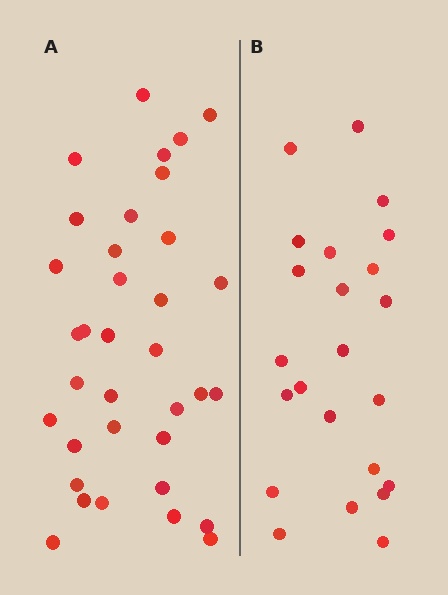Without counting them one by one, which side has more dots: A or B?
Region A (the left region) has more dots.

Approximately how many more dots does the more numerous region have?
Region A has roughly 12 or so more dots than region B.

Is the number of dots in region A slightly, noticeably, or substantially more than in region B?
Region A has substantially more. The ratio is roughly 1.5 to 1.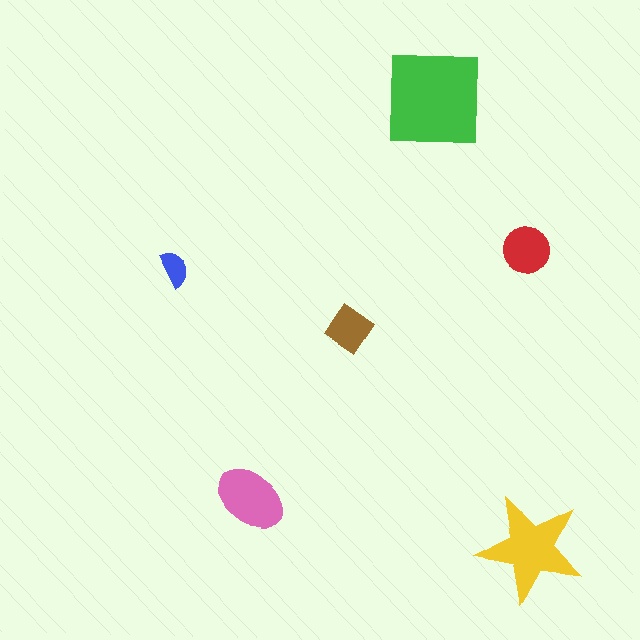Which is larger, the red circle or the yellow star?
The yellow star.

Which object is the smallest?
The blue semicircle.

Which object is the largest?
The green square.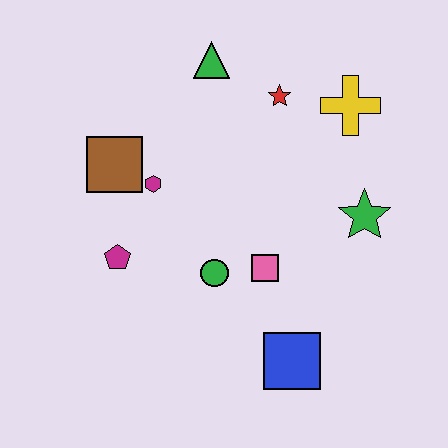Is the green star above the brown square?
No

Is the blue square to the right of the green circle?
Yes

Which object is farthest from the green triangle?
The blue square is farthest from the green triangle.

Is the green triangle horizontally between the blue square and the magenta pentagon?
Yes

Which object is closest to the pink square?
The green circle is closest to the pink square.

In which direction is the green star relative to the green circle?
The green star is to the right of the green circle.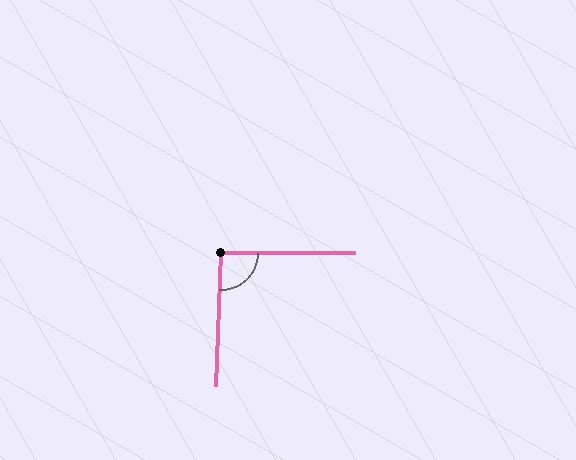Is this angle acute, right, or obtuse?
It is approximately a right angle.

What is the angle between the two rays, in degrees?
Approximately 93 degrees.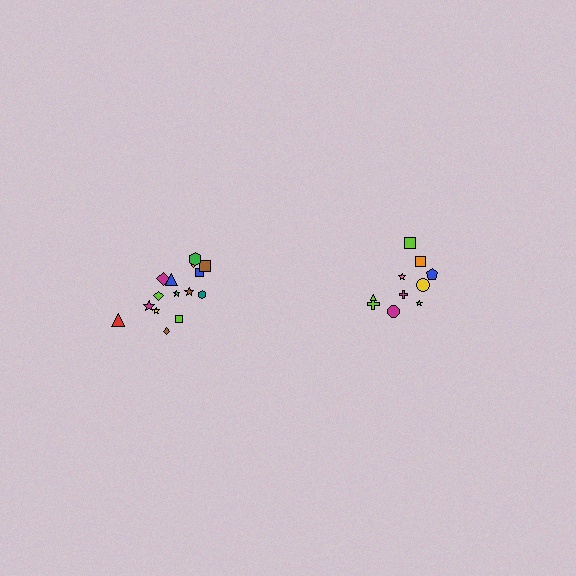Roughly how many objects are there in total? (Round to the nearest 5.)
Roughly 25 objects in total.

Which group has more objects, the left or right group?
The left group.